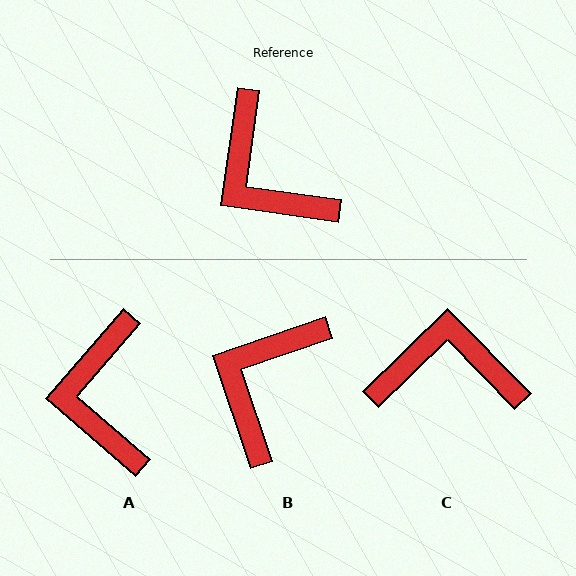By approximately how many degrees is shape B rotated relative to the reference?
Approximately 63 degrees clockwise.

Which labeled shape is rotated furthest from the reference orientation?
C, about 128 degrees away.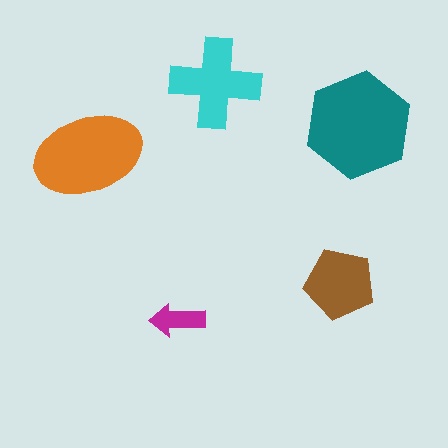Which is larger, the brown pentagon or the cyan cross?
The cyan cross.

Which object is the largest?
The teal hexagon.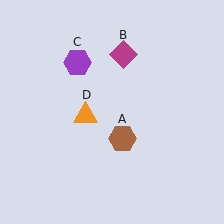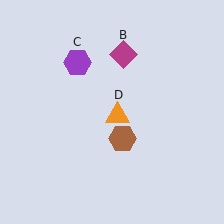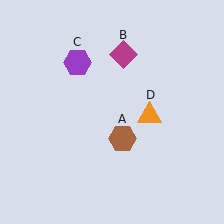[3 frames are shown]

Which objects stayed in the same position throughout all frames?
Brown hexagon (object A) and magenta diamond (object B) and purple hexagon (object C) remained stationary.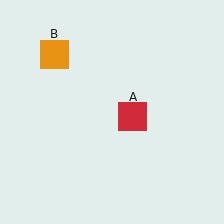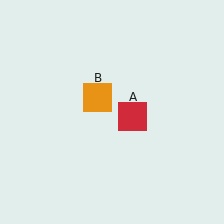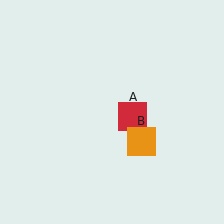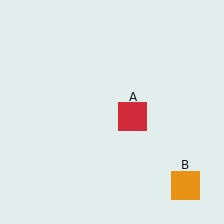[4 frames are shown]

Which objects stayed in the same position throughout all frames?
Red square (object A) remained stationary.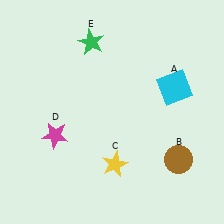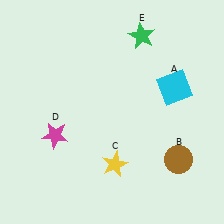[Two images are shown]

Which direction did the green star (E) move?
The green star (E) moved right.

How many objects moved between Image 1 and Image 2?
1 object moved between the two images.